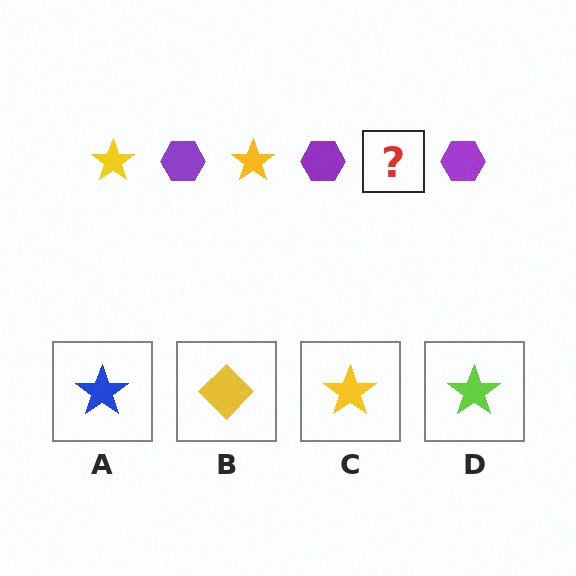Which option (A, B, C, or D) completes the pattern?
C.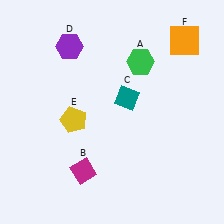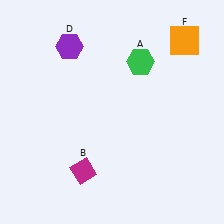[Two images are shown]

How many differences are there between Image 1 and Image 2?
There are 2 differences between the two images.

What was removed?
The teal diamond (C), the yellow pentagon (E) were removed in Image 2.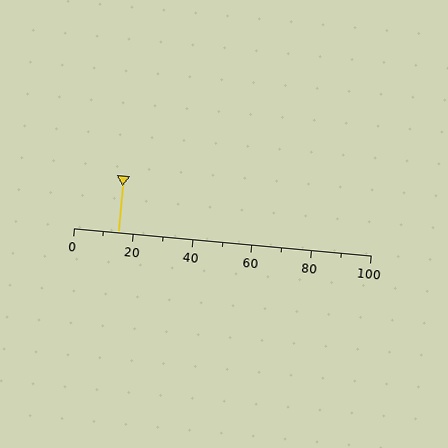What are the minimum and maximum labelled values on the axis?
The axis runs from 0 to 100.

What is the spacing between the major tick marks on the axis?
The major ticks are spaced 20 apart.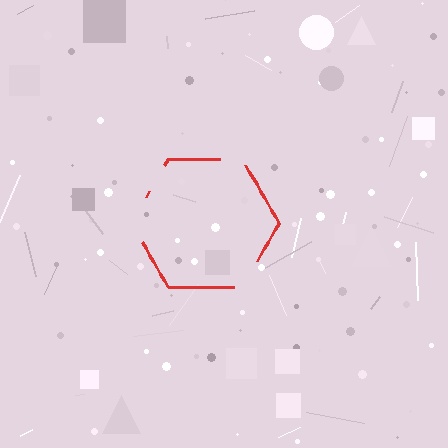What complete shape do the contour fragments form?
The contour fragments form a hexagon.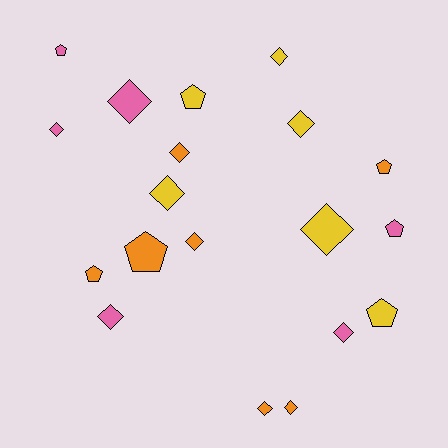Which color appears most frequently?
Orange, with 7 objects.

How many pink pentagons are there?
There are 2 pink pentagons.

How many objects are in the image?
There are 19 objects.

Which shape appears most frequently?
Diamond, with 12 objects.